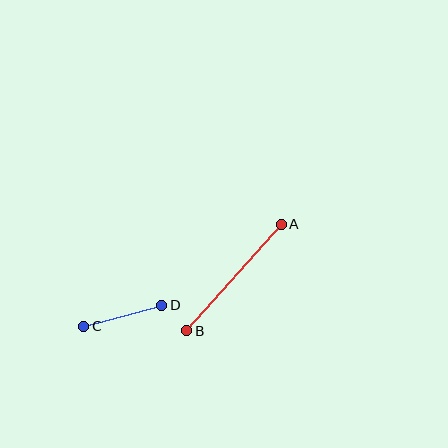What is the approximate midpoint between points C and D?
The midpoint is at approximately (123, 316) pixels.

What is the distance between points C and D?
The distance is approximately 81 pixels.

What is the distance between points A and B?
The distance is approximately 142 pixels.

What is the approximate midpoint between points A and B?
The midpoint is at approximately (234, 277) pixels.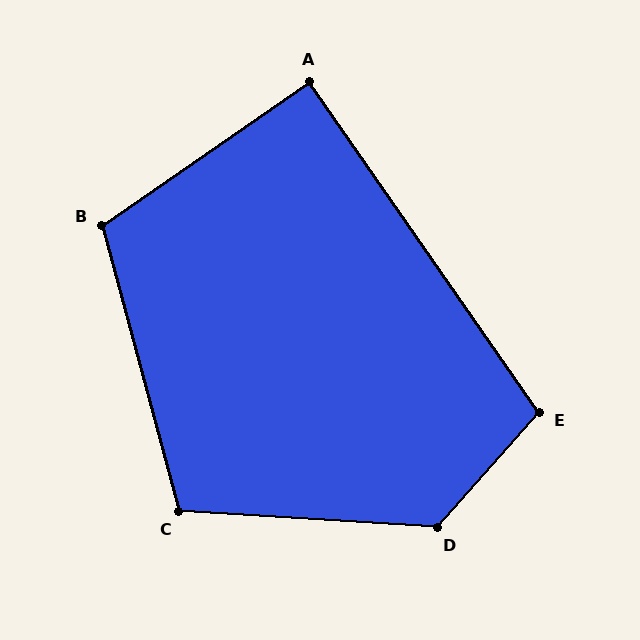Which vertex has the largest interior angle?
D, at approximately 128 degrees.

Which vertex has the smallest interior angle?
A, at approximately 90 degrees.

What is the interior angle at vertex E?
Approximately 104 degrees (obtuse).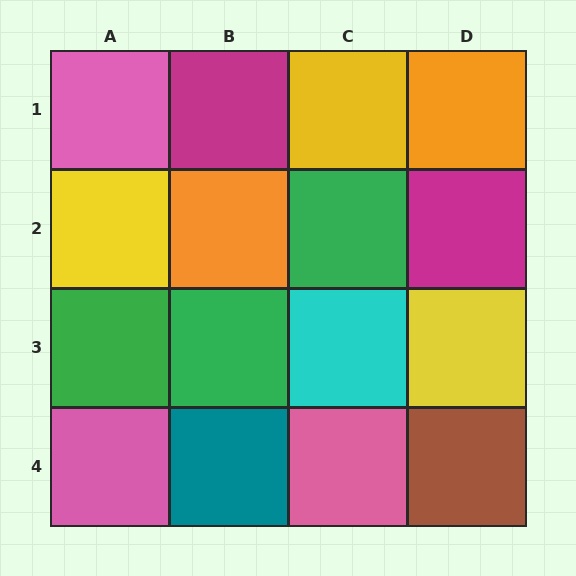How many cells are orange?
2 cells are orange.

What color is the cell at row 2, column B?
Orange.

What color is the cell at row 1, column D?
Orange.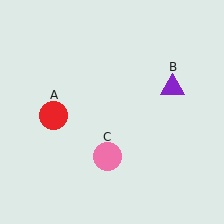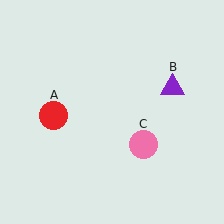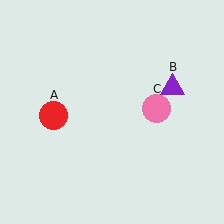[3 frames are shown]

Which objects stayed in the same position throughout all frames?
Red circle (object A) and purple triangle (object B) remained stationary.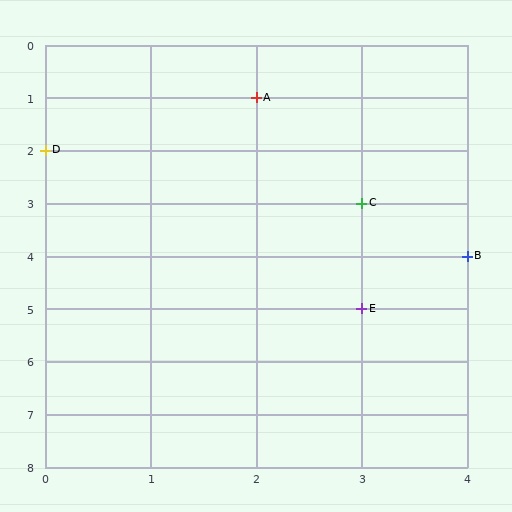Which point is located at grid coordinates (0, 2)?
Point D is at (0, 2).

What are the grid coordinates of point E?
Point E is at grid coordinates (3, 5).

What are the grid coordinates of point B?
Point B is at grid coordinates (4, 4).